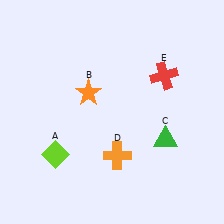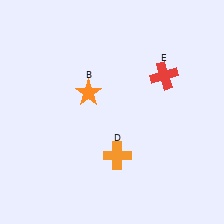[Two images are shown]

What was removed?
The green triangle (C), the lime diamond (A) were removed in Image 2.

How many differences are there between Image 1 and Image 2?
There are 2 differences between the two images.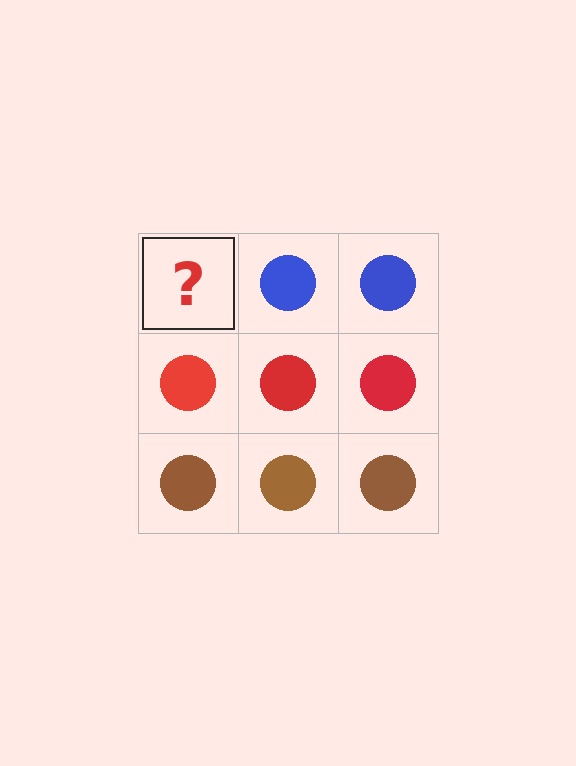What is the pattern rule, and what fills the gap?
The rule is that each row has a consistent color. The gap should be filled with a blue circle.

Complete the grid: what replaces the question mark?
The question mark should be replaced with a blue circle.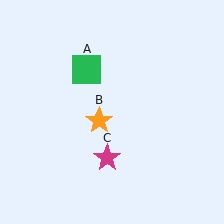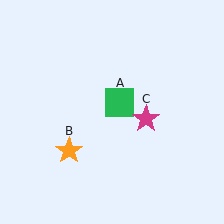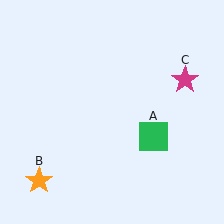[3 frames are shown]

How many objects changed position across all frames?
3 objects changed position: green square (object A), orange star (object B), magenta star (object C).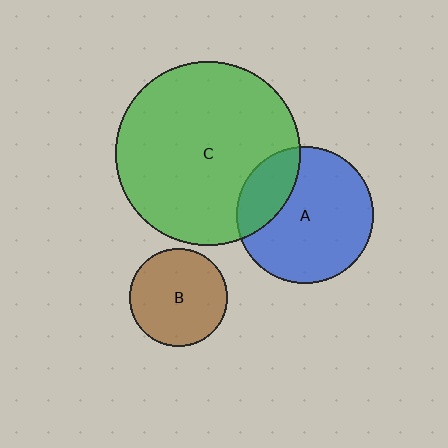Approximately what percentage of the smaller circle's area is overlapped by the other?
Approximately 25%.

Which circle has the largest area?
Circle C (green).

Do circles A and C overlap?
Yes.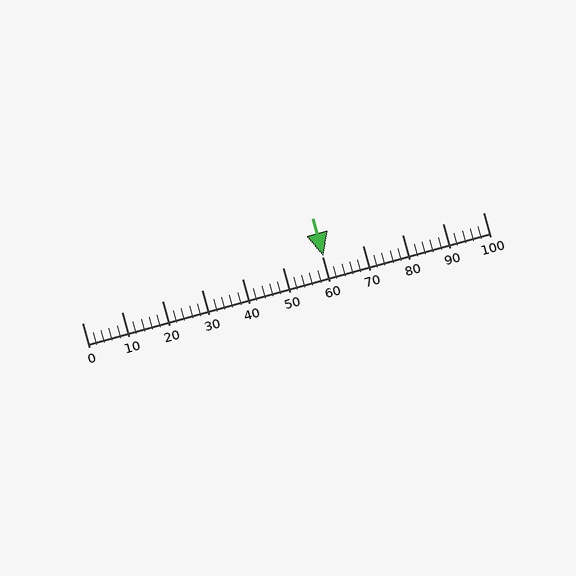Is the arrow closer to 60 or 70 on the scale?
The arrow is closer to 60.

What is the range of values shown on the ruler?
The ruler shows values from 0 to 100.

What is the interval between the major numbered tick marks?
The major tick marks are spaced 10 units apart.